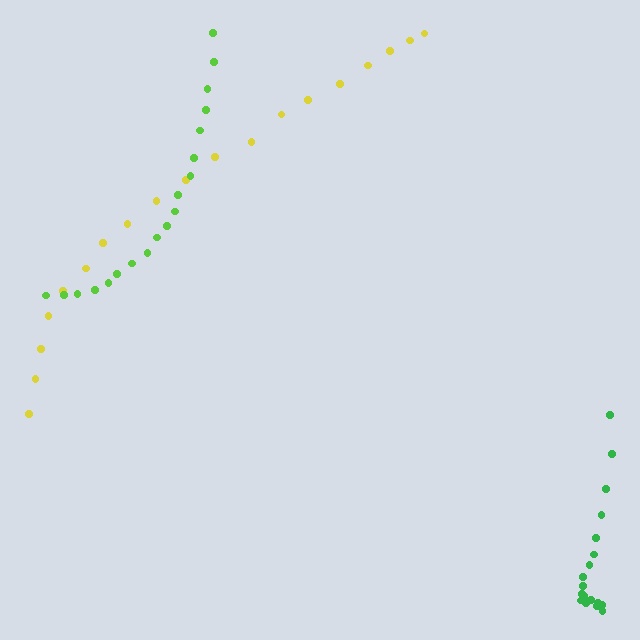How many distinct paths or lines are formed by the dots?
There are 3 distinct paths.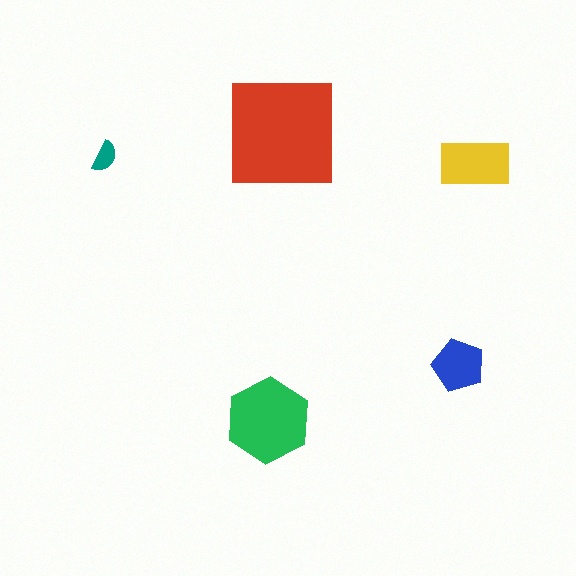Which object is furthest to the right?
The yellow rectangle is rightmost.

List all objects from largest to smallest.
The red square, the green hexagon, the yellow rectangle, the blue pentagon, the teal semicircle.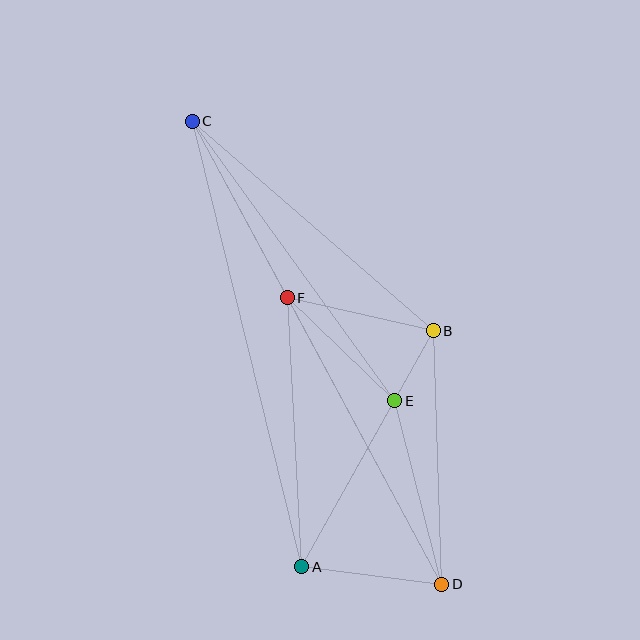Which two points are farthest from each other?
Points C and D are farthest from each other.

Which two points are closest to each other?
Points B and E are closest to each other.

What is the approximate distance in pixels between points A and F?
The distance between A and F is approximately 269 pixels.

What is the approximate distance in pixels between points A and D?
The distance between A and D is approximately 141 pixels.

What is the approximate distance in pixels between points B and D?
The distance between B and D is approximately 253 pixels.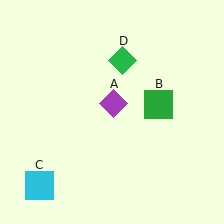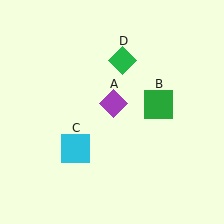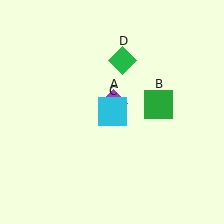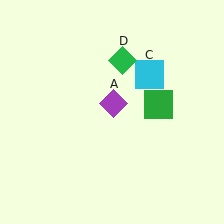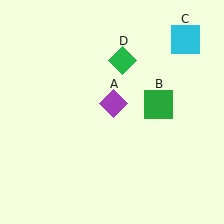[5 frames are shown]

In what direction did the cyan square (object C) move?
The cyan square (object C) moved up and to the right.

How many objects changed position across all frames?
1 object changed position: cyan square (object C).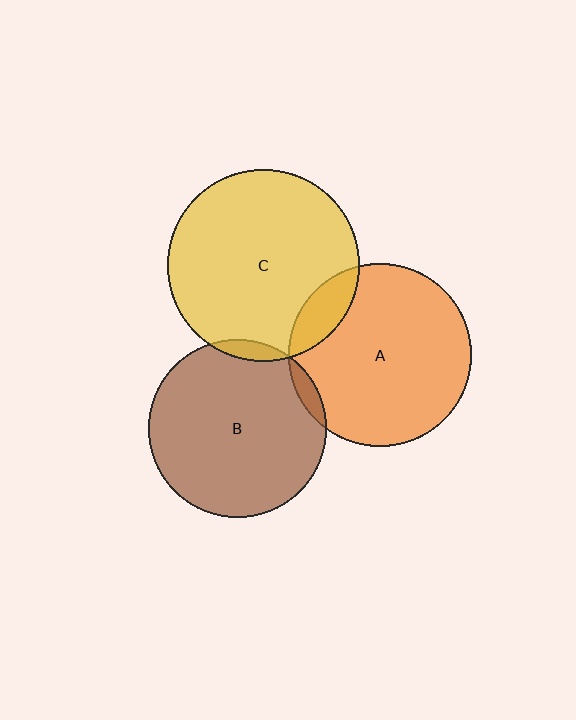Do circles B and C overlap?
Yes.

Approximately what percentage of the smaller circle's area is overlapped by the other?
Approximately 5%.